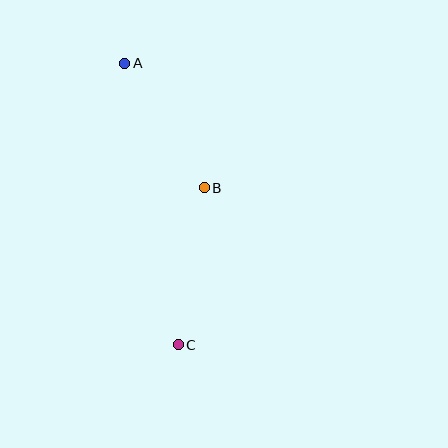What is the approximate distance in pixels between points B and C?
The distance between B and C is approximately 159 pixels.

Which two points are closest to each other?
Points A and B are closest to each other.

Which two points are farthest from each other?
Points A and C are farthest from each other.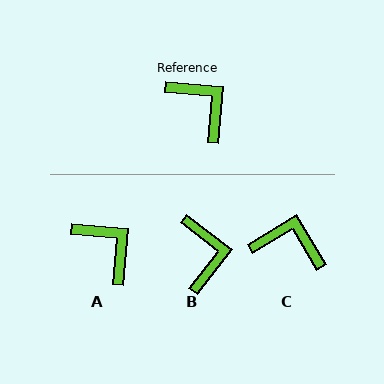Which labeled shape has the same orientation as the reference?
A.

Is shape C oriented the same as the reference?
No, it is off by about 36 degrees.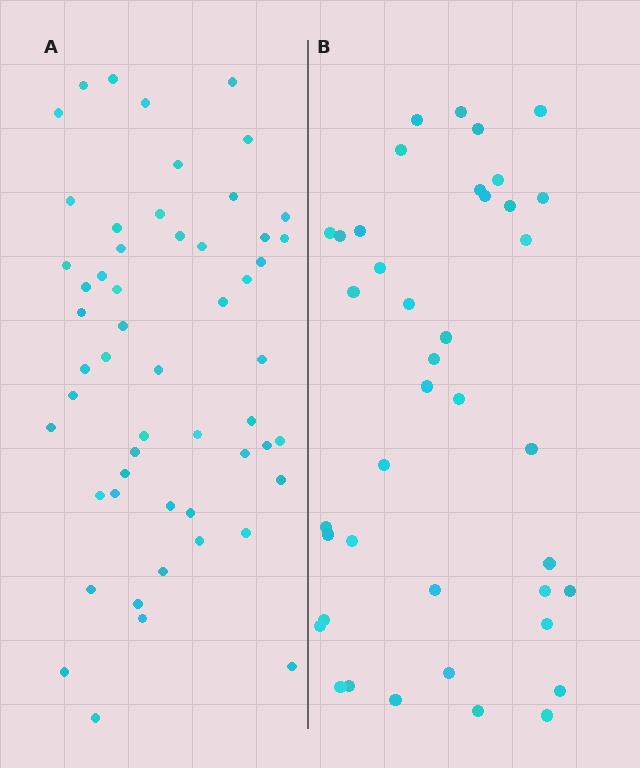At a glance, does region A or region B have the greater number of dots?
Region A (the left region) has more dots.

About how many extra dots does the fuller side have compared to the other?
Region A has approximately 15 more dots than region B.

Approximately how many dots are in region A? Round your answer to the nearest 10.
About 50 dots. (The exact count is 54, which rounds to 50.)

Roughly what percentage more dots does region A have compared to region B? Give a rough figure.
About 35% more.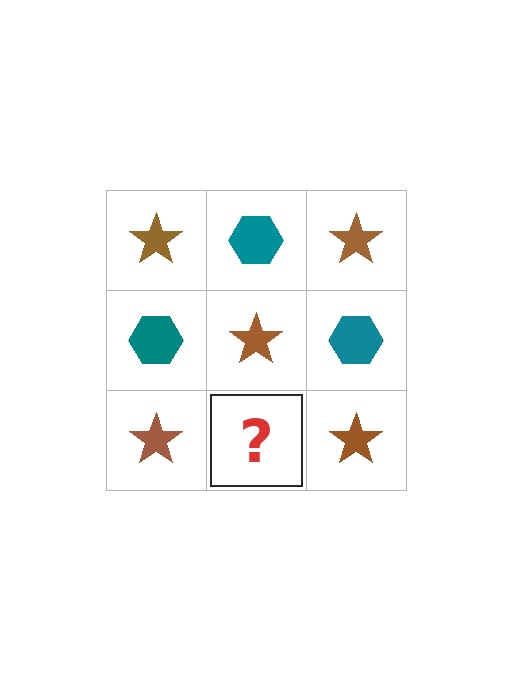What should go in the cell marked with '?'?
The missing cell should contain a teal hexagon.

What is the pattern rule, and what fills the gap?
The rule is that it alternates brown star and teal hexagon in a checkerboard pattern. The gap should be filled with a teal hexagon.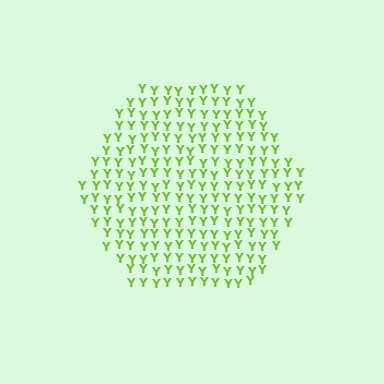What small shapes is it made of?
It is made of small letter Y's.